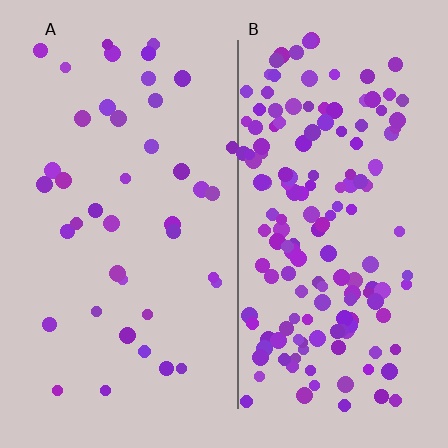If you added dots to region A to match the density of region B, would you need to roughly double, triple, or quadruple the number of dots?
Approximately quadruple.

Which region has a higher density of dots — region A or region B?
B (the right).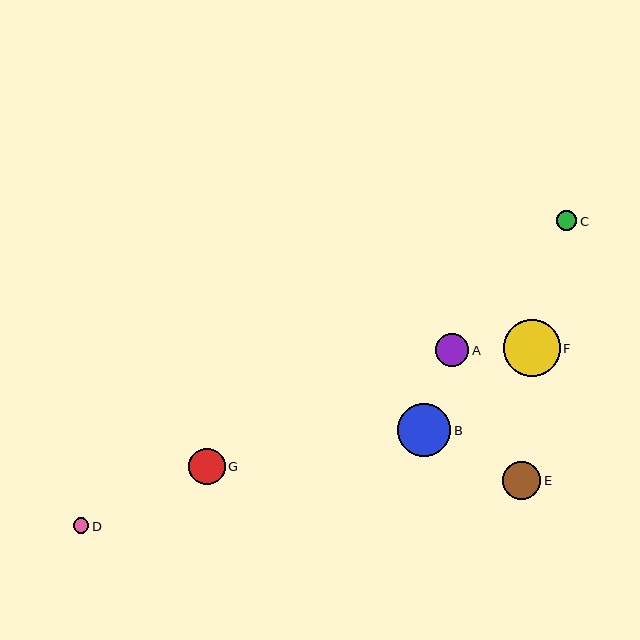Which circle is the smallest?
Circle D is the smallest with a size of approximately 16 pixels.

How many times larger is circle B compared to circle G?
Circle B is approximately 1.5 times the size of circle G.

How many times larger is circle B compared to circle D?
Circle B is approximately 3.4 times the size of circle D.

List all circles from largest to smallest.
From largest to smallest: F, B, E, G, A, C, D.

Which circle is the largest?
Circle F is the largest with a size of approximately 57 pixels.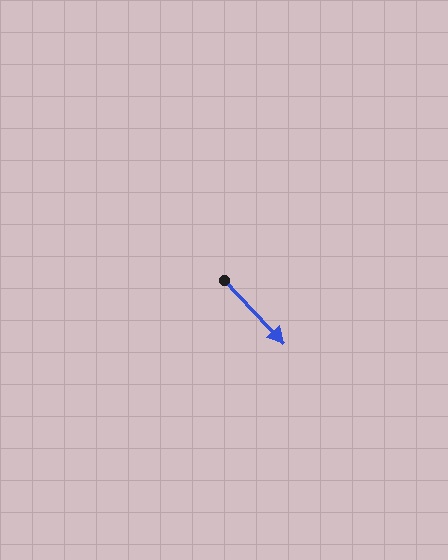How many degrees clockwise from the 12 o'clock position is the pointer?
Approximately 137 degrees.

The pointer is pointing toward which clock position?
Roughly 5 o'clock.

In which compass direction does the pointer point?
Southeast.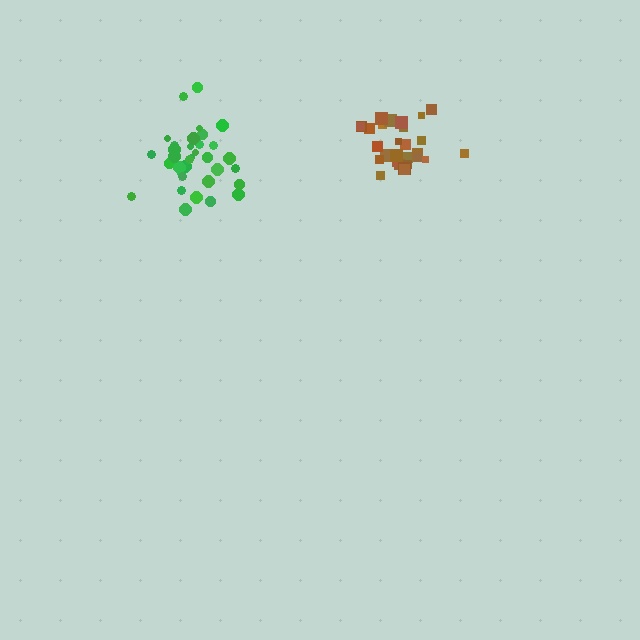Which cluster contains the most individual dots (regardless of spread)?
Green (35).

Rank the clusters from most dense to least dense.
green, brown.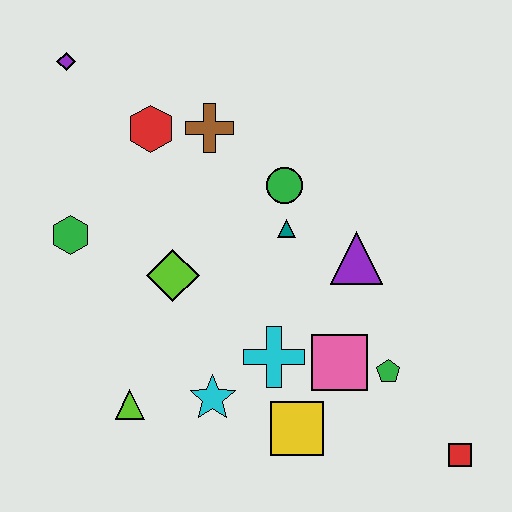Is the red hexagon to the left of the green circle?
Yes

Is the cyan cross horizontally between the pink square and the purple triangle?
No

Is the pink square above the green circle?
No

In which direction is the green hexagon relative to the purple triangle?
The green hexagon is to the left of the purple triangle.